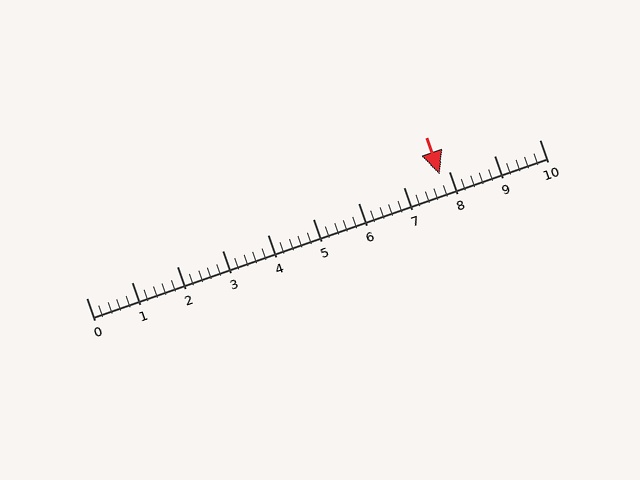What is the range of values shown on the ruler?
The ruler shows values from 0 to 10.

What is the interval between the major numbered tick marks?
The major tick marks are spaced 1 units apart.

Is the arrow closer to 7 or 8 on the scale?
The arrow is closer to 8.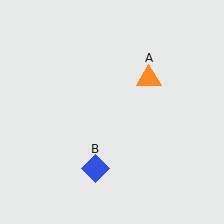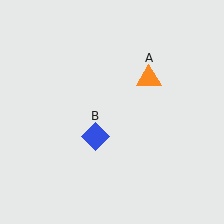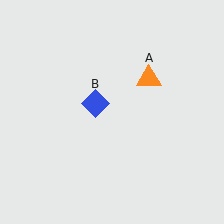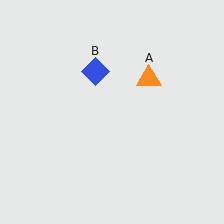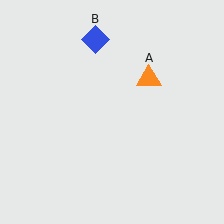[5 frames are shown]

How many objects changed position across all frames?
1 object changed position: blue diamond (object B).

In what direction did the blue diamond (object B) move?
The blue diamond (object B) moved up.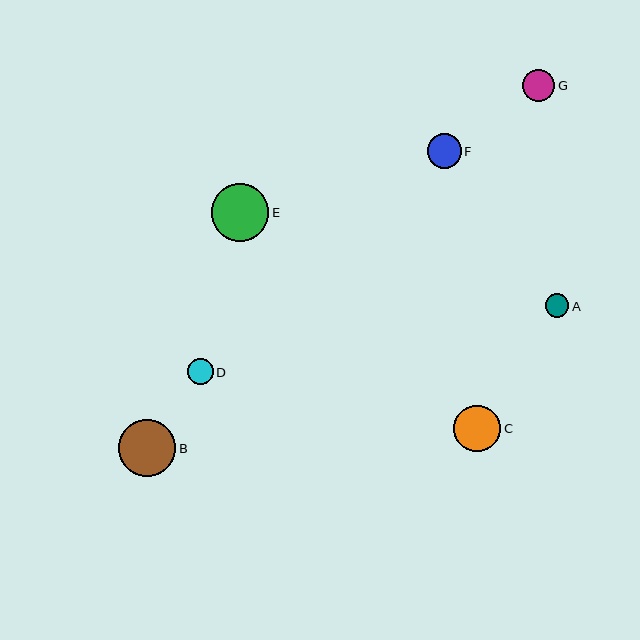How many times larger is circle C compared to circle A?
Circle C is approximately 2.0 times the size of circle A.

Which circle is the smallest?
Circle A is the smallest with a size of approximately 24 pixels.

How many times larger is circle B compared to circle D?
Circle B is approximately 2.2 times the size of circle D.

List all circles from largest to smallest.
From largest to smallest: E, B, C, F, G, D, A.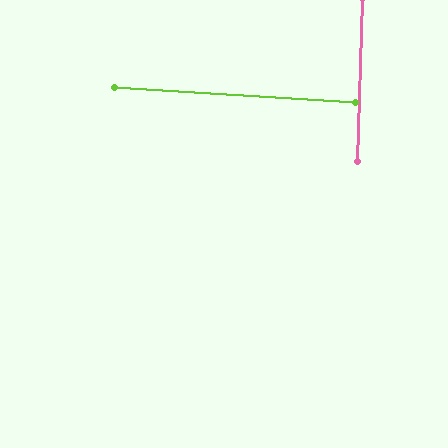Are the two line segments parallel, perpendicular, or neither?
Perpendicular — they meet at approximately 88°.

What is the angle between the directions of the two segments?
Approximately 88 degrees.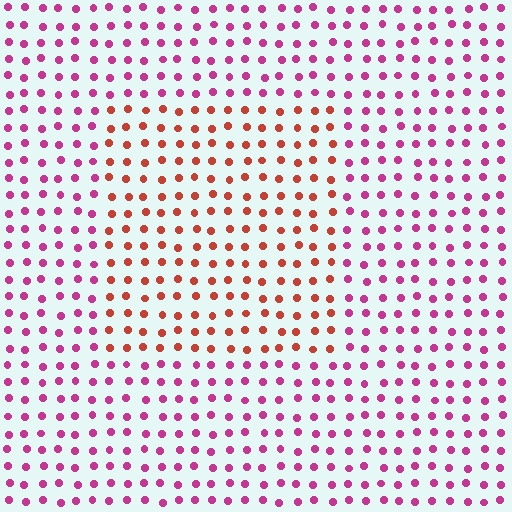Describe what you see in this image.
The image is filled with small magenta elements in a uniform arrangement. A rectangle-shaped region is visible where the elements are tinted to a slightly different hue, forming a subtle color boundary.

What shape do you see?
I see a rectangle.